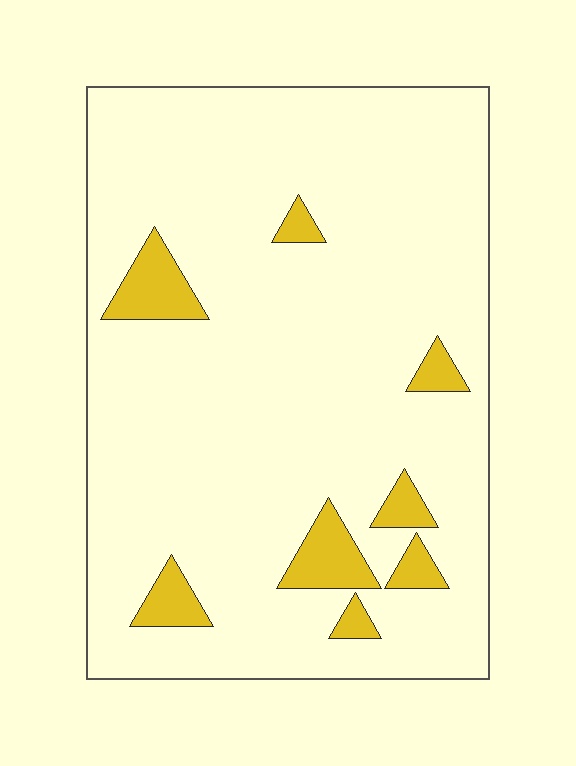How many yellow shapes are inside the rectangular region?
8.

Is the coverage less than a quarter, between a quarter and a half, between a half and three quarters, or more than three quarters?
Less than a quarter.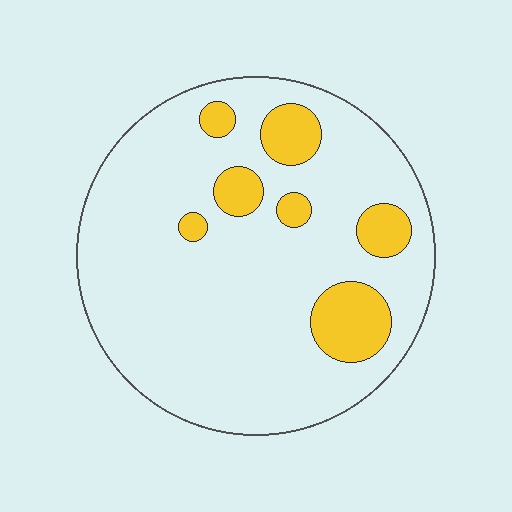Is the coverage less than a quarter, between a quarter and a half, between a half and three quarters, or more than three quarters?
Less than a quarter.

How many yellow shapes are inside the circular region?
7.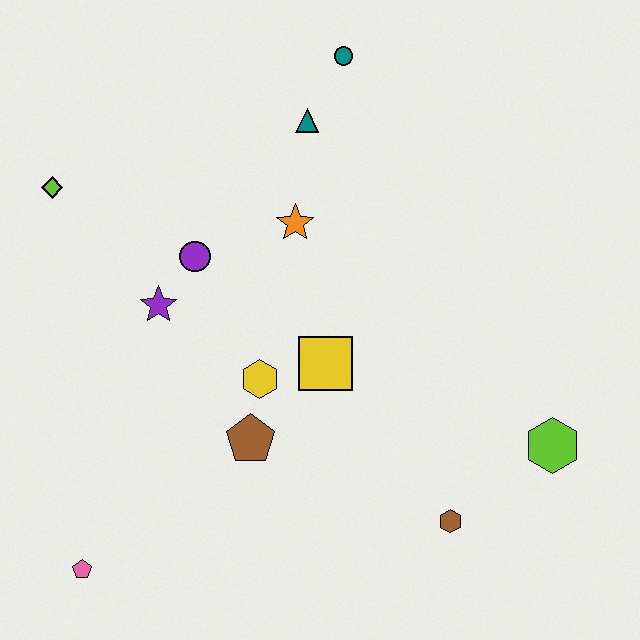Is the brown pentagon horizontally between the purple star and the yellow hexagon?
Yes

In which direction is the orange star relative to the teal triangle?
The orange star is below the teal triangle.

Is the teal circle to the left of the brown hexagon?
Yes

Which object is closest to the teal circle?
The teal triangle is closest to the teal circle.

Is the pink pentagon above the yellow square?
No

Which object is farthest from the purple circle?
The lime hexagon is farthest from the purple circle.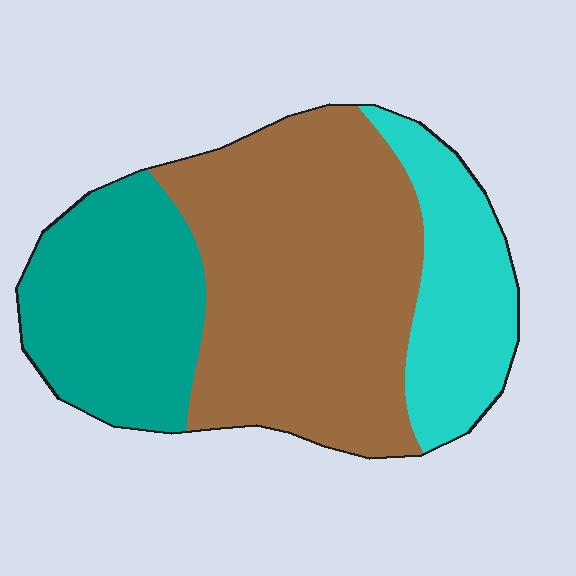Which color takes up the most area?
Brown, at roughly 50%.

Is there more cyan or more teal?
Teal.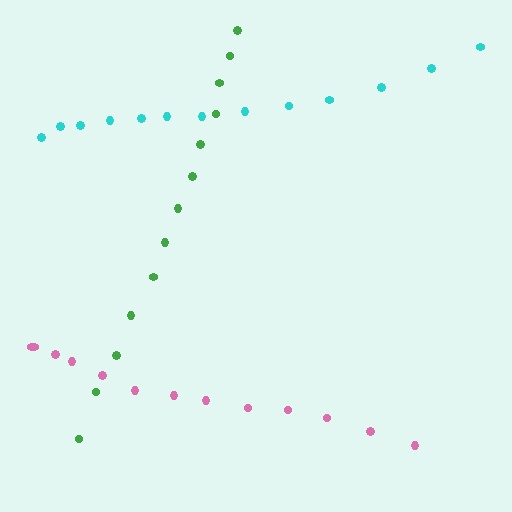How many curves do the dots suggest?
There are 3 distinct paths.